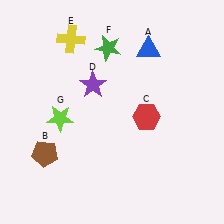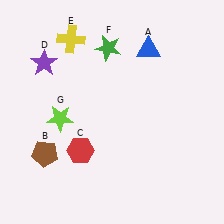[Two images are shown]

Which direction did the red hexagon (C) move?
The red hexagon (C) moved left.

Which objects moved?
The objects that moved are: the red hexagon (C), the purple star (D).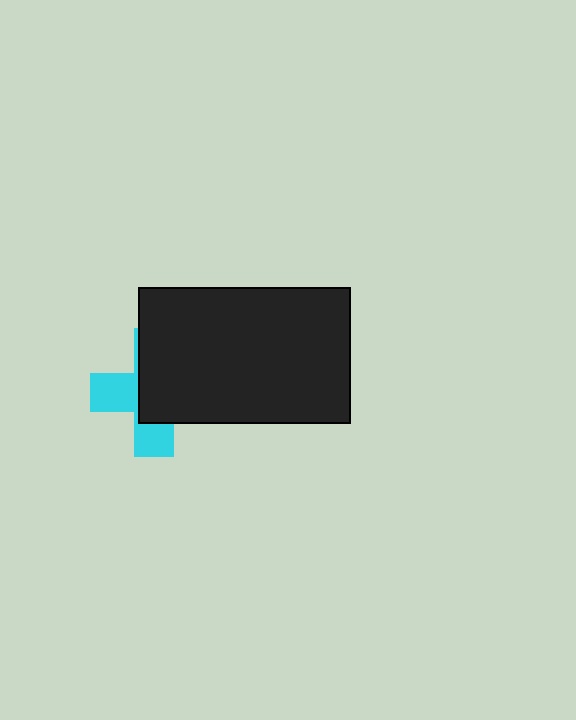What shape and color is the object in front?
The object in front is a black rectangle.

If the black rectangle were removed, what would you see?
You would see the complete cyan cross.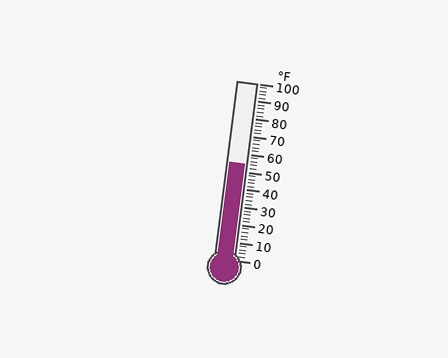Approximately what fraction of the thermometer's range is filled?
The thermometer is filled to approximately 55% of its range.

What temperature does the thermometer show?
The thermometer shows approximately 54°F.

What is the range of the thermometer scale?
The thermometer scale ranges from 0°F to 100°F.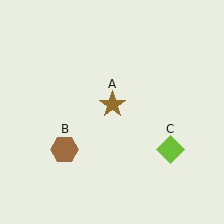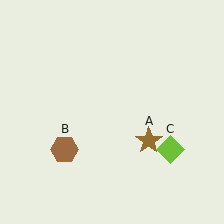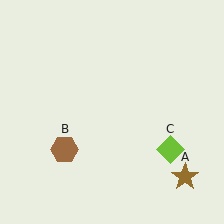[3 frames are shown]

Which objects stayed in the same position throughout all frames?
Brown hexagon (object B) and lime diamond (object C) remained stationary.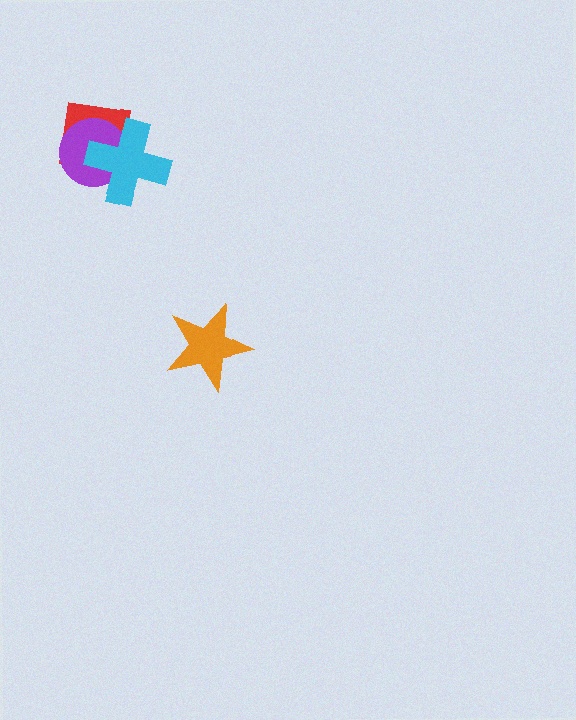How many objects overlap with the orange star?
0 objects overlap with the orange star.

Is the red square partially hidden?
Yes, it is partially covered by another shape.